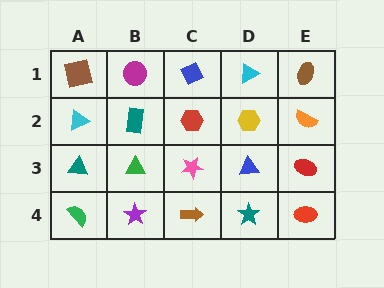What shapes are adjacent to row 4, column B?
A green triangle (row 3, column B), a green semicircle (row 4, column A), a brown arrow (row 4, column C).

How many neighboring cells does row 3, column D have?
4.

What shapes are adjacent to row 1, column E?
An orange semicircle (row 2, column E), a cyan triangle (row 1, column D).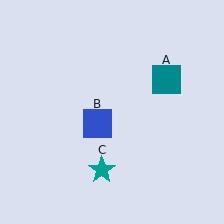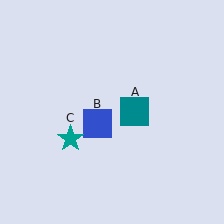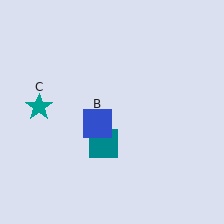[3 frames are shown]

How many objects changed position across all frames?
2 objects changed position: teal square (object A), teal star (object C).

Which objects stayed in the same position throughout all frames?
Blue square (object B) remained stationary.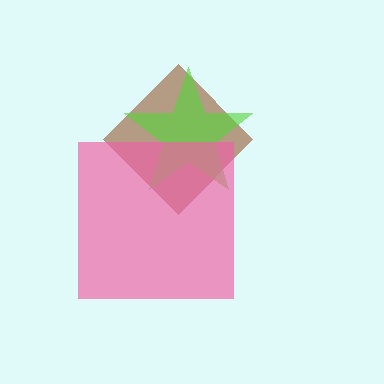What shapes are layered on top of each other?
The layered shapes are: a brown diamond, a lime star, a pink square.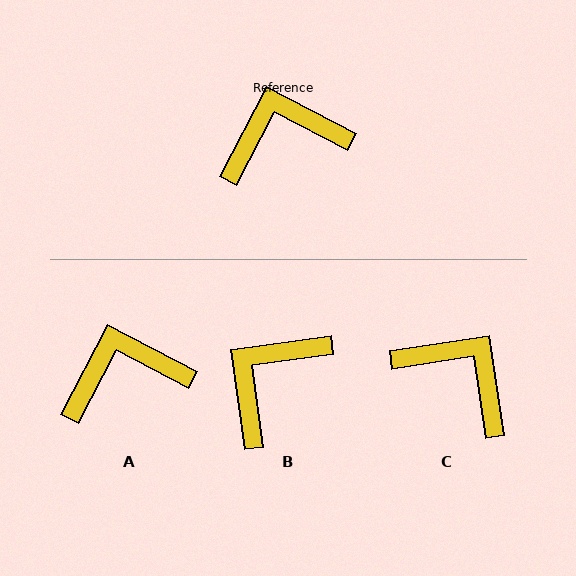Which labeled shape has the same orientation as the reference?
A.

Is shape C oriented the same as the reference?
No, it is off by about 54 degrees.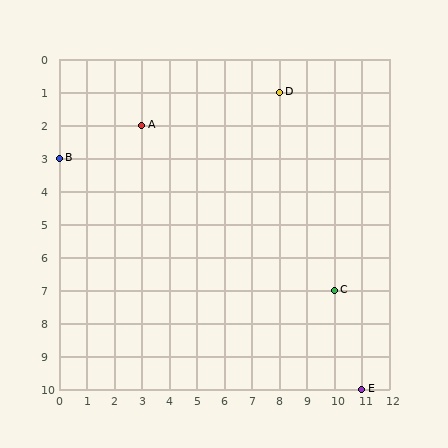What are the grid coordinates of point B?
Point B is at grid coordinates (0, 3).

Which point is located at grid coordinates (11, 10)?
Point E is at (11, 10).